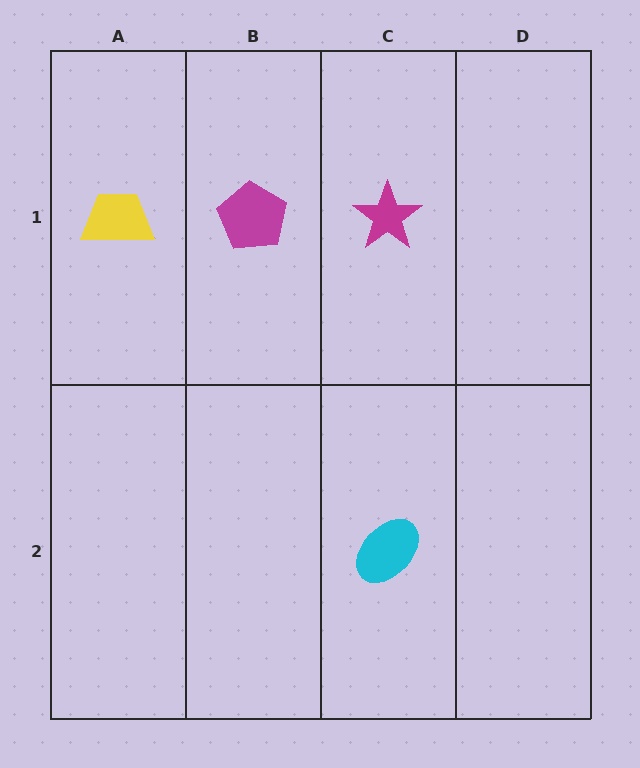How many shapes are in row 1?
3 shapes.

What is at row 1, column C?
A magenta star.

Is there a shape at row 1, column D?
No, that cell is empty.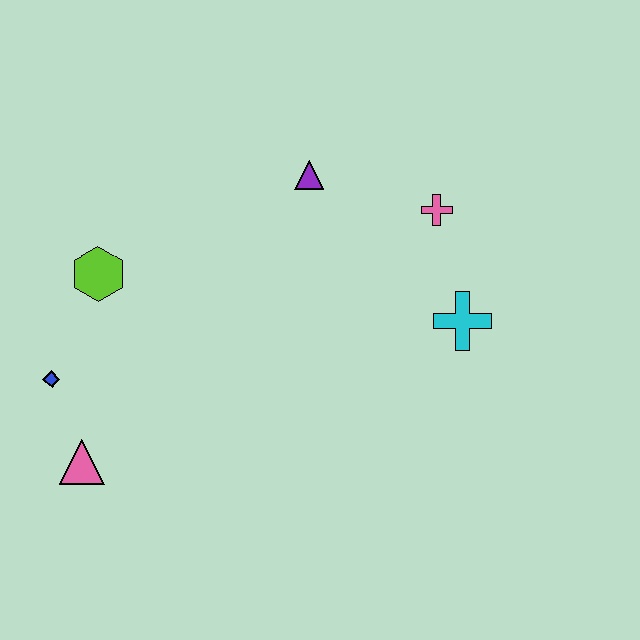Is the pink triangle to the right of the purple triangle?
No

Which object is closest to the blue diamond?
The pink triangle is closest to the blue diamond.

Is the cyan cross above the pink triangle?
Yes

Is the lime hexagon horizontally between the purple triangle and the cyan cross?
No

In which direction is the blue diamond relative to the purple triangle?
The blue diamond is to the left of the purple triangle.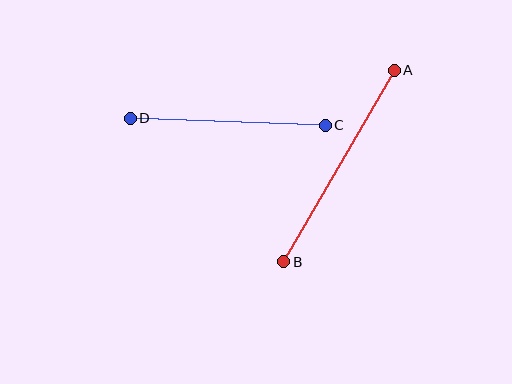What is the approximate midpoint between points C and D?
The midpoint is at approximately (228, 122) pixels.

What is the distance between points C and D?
The distance is approximately 195 pixels.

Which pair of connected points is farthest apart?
Points A and B are farthest apart.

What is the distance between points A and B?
The distance is approximately 221 pixels.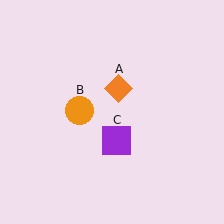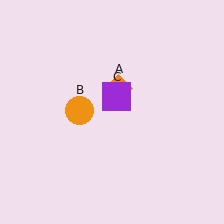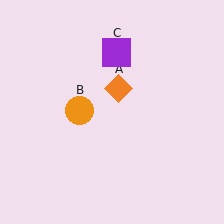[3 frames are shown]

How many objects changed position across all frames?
1 object changed position: purple square (object C).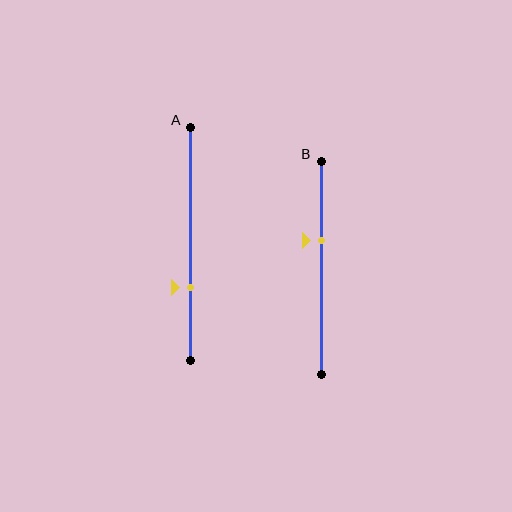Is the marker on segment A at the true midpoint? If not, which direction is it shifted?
No, the marker on segment A is shifted downward by about 19% of the segment length.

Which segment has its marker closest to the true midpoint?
Segment B has its marker closest to the true midpoint.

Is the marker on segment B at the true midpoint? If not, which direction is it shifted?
No, the marker on segment B is shifted upward by about 13% of the segment length.